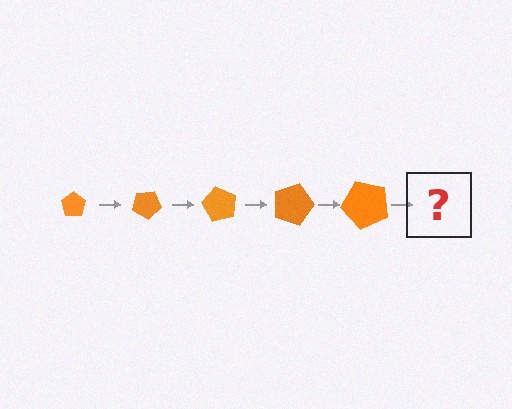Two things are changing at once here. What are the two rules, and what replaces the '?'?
The two rules are that the pentagon grows larger each step and it rotates 30 degrees each step. The '?' should be a pentagon, larger than the previous one and rotated 150 degrees from the start.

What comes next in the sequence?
The next element should be a pentagon, larger than the previous one and rotated 150 degrees from the start.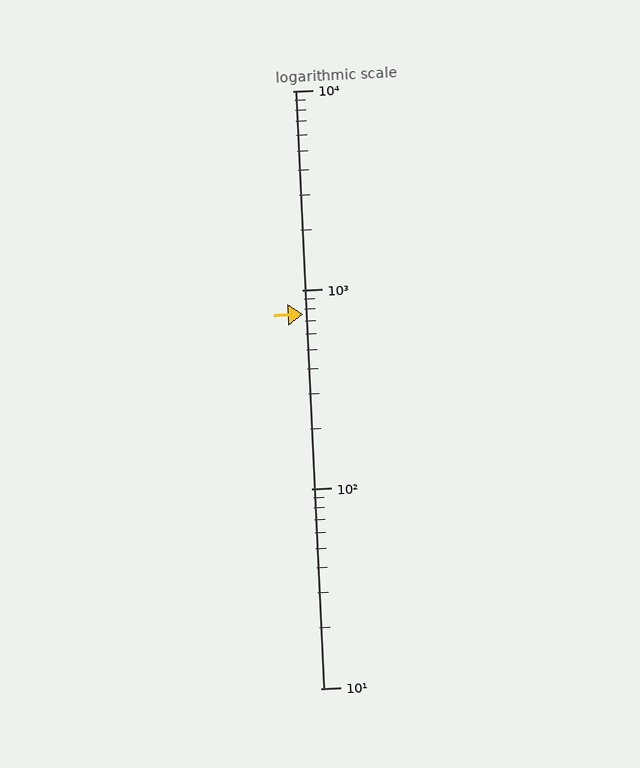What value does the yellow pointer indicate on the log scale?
The pointer indicates approximately 760.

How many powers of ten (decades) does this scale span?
The scale spans 3 decades, from 10 to 10000.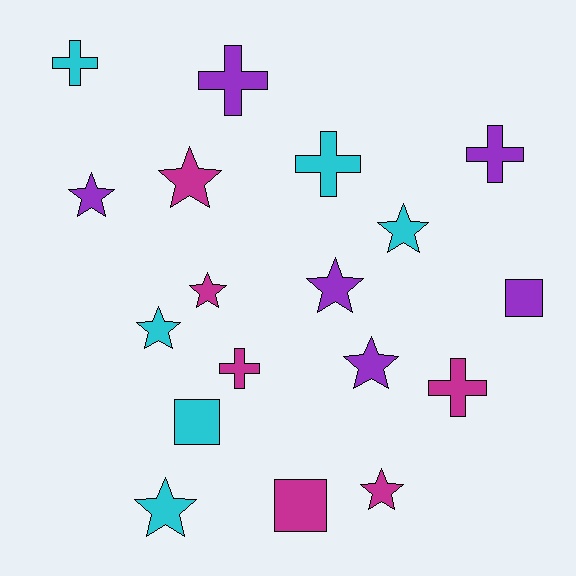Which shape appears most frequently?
Star, with 9 objects.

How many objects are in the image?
There are 18 objects.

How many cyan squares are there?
There is 1 cyan square.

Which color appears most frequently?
Purple, with 6 objects.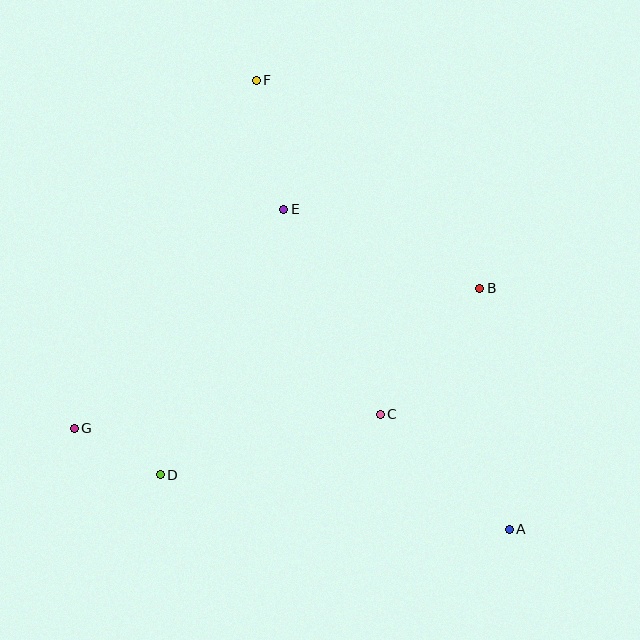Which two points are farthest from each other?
Points A and F are farthest from each other.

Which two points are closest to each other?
Points D and G are closest to each other.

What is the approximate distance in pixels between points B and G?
The distance between B and G is approximately 429 pixels.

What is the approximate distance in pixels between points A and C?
The distance between A and C is approximately 173 pixels.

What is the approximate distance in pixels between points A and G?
The distance between A and G is approximately 447 pixels.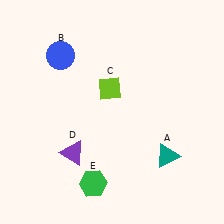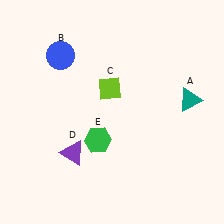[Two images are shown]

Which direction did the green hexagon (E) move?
The green hexagon (E) moved up.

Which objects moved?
The objects that moved are: the teal triangle (A), the green hexagon (E).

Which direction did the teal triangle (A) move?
The teal triangle (A) moved up.